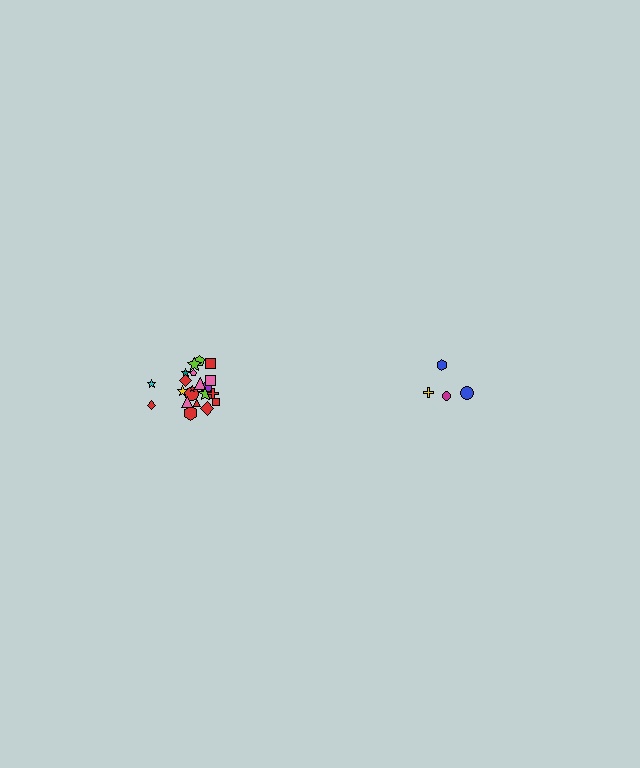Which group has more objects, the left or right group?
The left group.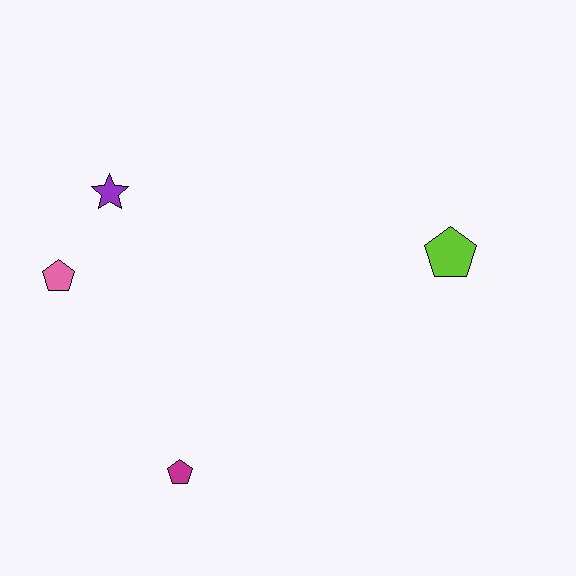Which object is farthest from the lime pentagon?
The pink pentagon is farthest from the lime pentagon.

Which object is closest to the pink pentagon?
The purple star is closest to the pink pentagon.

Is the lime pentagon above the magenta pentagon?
Yes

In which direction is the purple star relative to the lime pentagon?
The purple star is to the left of the lime pentagon.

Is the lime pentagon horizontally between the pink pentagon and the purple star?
No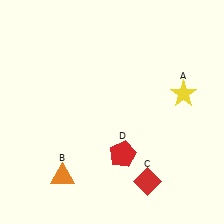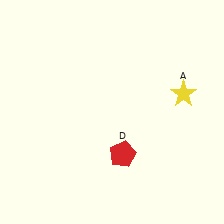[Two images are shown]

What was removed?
The red diamond (C), the orange triangle (B) were removed in Image 2.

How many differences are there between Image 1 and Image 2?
There are 2 differences between the two images.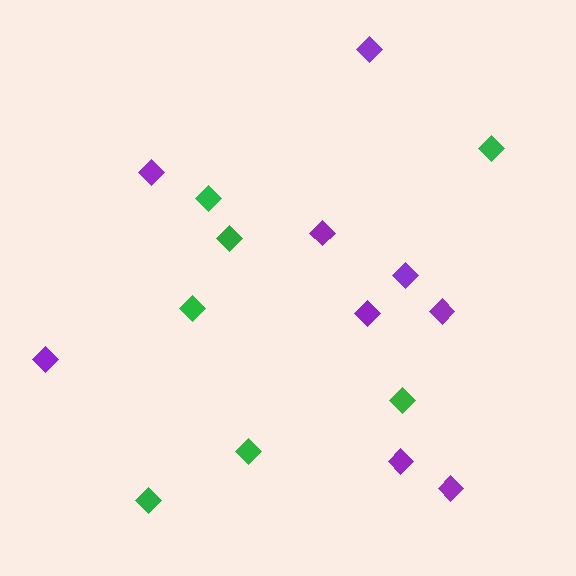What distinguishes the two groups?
There are 2 groups: one group of green diamonds (7) and one group of purple diamonds (9).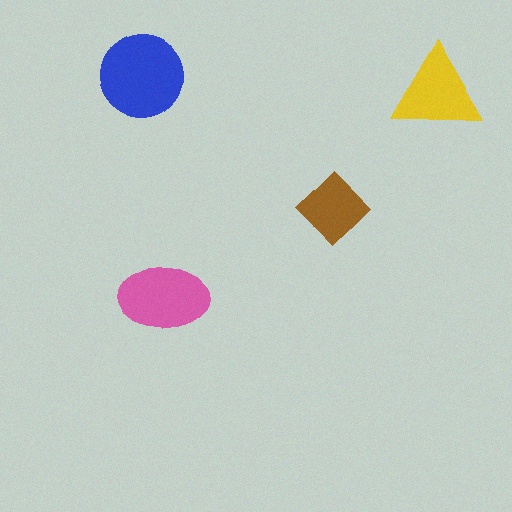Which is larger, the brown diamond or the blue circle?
The blue circle.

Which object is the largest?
The blue circle.